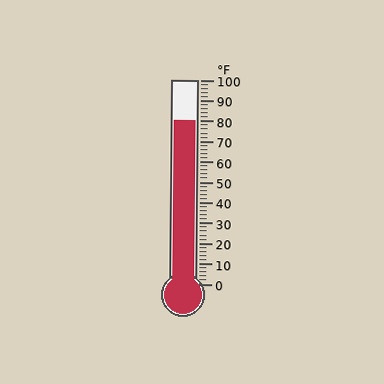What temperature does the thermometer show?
The thermometer shows approximately 80°F.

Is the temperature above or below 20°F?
The temperature is above 20°F.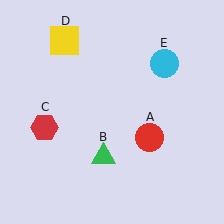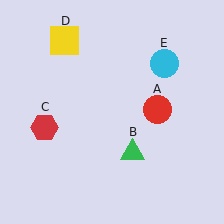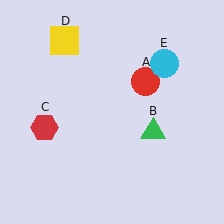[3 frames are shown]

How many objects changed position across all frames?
2 objects changed position: red circle (object A), green triangle (object B).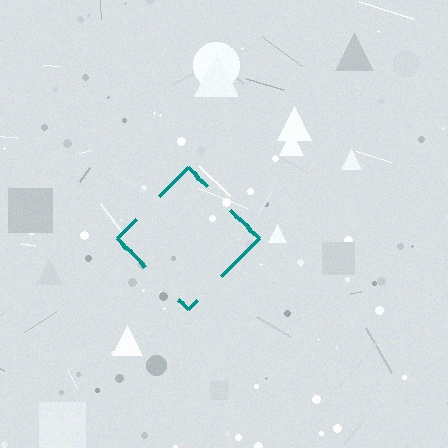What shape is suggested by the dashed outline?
The dashed outline suggests a diamond.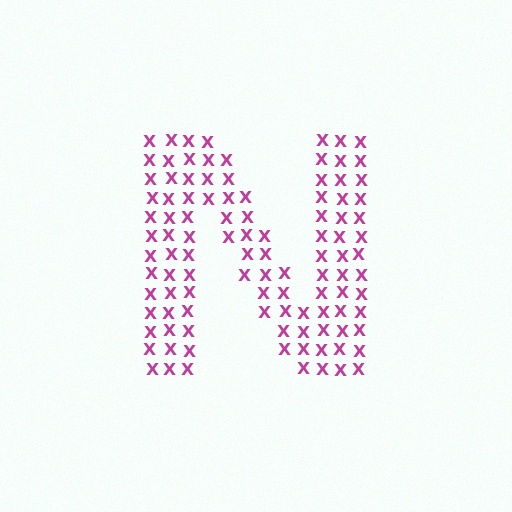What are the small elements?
The small elements are letter X's.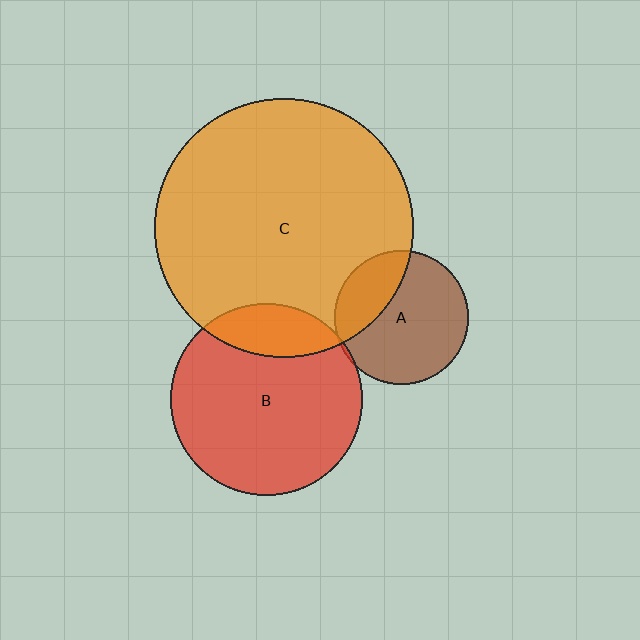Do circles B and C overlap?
Yes.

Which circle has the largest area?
Circle C (orange).